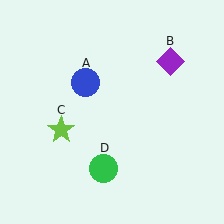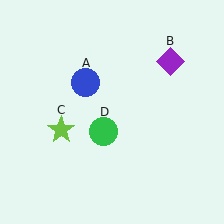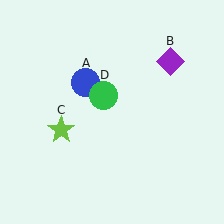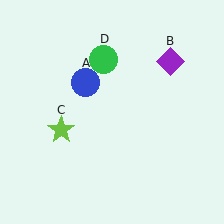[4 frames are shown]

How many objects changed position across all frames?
1 object changed position: green circle (object D).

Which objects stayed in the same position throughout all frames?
Blue circle (object A) and purple diamond (object B) and lime star (object C) remained stationary.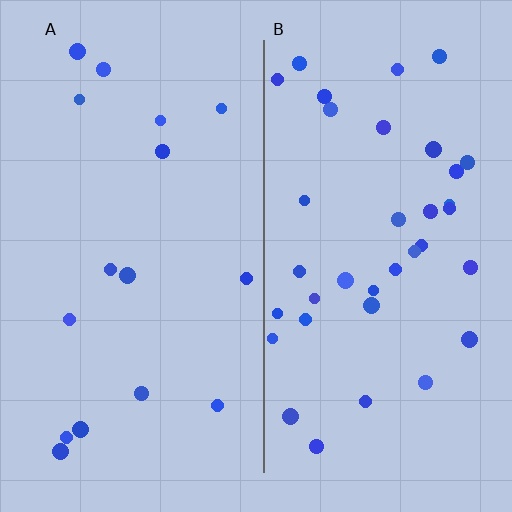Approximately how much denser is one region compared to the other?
Approximately 2.3× — region B over region A.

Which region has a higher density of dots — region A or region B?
B (the right).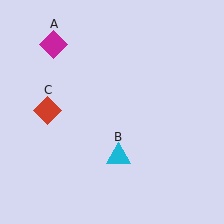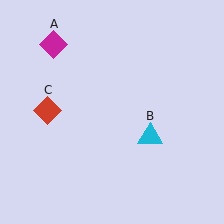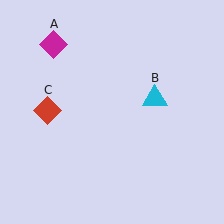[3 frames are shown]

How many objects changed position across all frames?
1 object changed position: cyan triangle (object B).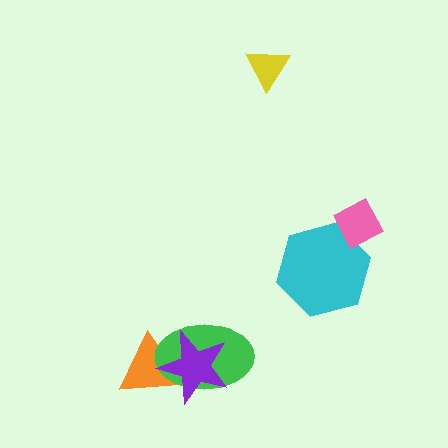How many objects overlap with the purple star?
2 objects overlap with the purple star.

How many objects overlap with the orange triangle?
2 objects overlap with the orange triangle.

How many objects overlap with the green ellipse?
2 objects overlap with the green ellipse.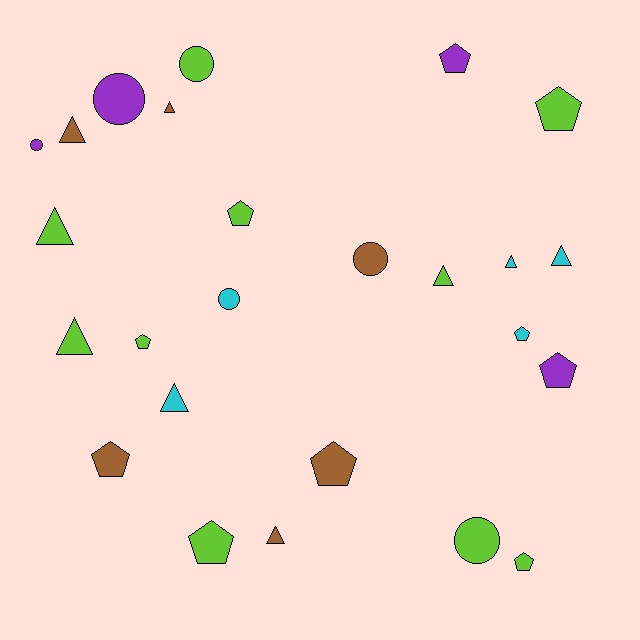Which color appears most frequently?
Lime, with 10 objects.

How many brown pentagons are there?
There are 2 brown pentagons.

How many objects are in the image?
There are 25 objects.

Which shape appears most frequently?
Pentagon, with 10 objects.